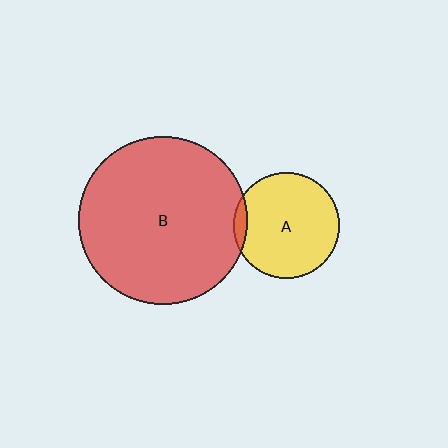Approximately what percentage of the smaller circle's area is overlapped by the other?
Approximately 5%.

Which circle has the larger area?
Circle B (red).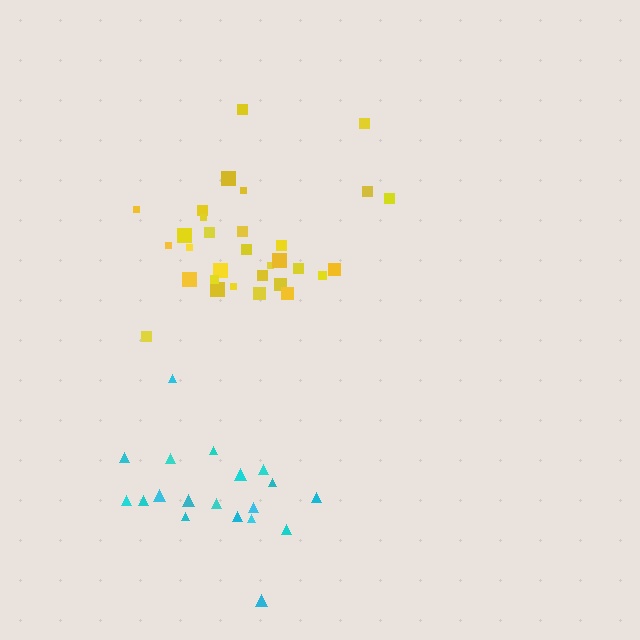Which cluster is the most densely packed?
Yellow.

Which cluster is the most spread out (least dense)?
Cyan.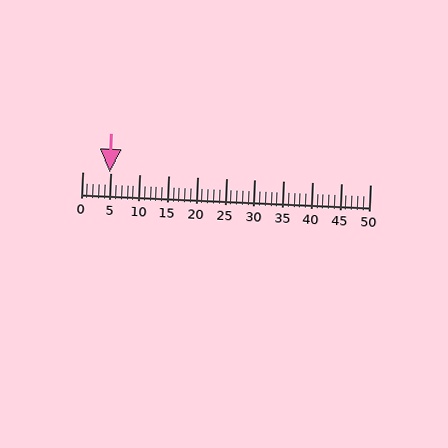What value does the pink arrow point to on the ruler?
The pink arrow points to approximately 5.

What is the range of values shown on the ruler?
The ruler shows values from 0 to 50.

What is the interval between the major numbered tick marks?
The major tick marks are spaced 5 units apart.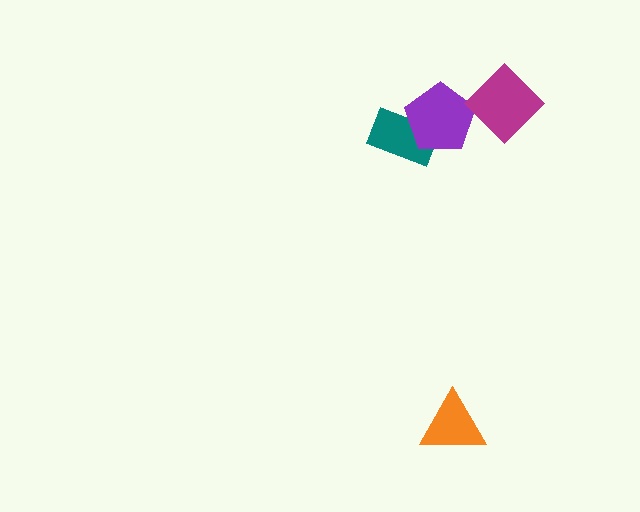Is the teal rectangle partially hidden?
Yes, it is partially covered by another shape.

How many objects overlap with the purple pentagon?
2 objects overlap with the purple pentagon.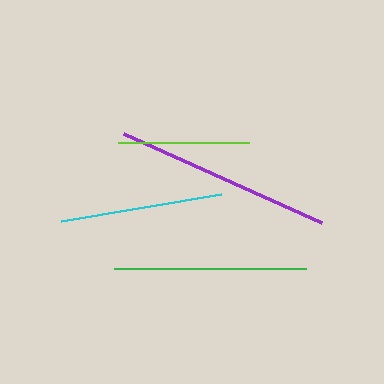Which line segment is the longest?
The purple line is the longest at approximately 217 pixels.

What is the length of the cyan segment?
The cyan segment is approximately 162 pixels long.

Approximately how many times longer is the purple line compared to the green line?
The purple line is approximately 1.1 times the length of the green line.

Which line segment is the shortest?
The lime line is the shortest at approximately 131 pixels.